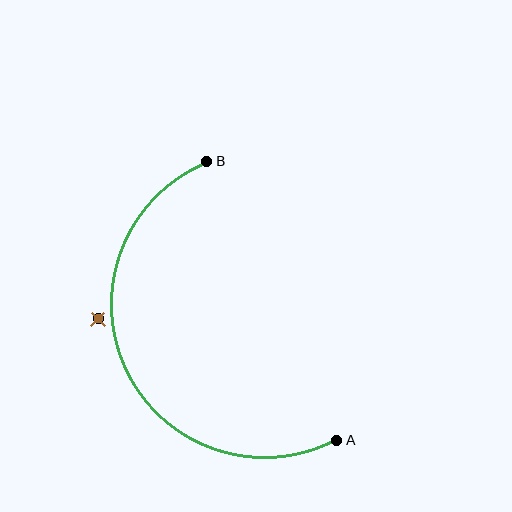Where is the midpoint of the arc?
The arc midpoint is the point on the curve farthest from the straight line joining A and B. It sits to the left of that line.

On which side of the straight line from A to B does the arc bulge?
The arc bulges to the left of the straight line connecting A and B.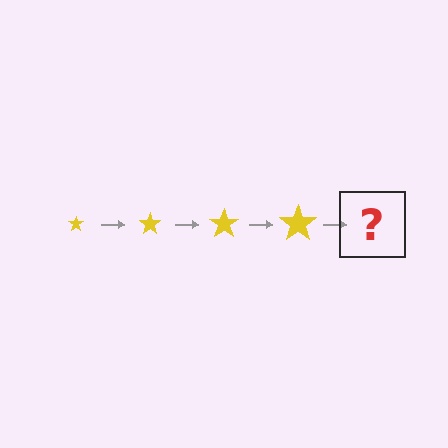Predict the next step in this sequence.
The next step is a yellow star, larger than the previous one.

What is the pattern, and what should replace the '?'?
The pattern is that the star gets progressively larger each step. The '?' should be a yellow star, larger than the previous one.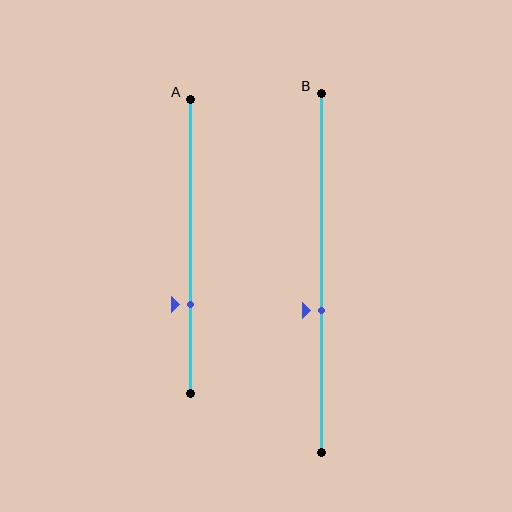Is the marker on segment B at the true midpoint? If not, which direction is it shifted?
No, the marker on segment B is shifted downward by about 11% of the segment length.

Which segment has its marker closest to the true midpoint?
Segment B has its marker closest to the true midpoint.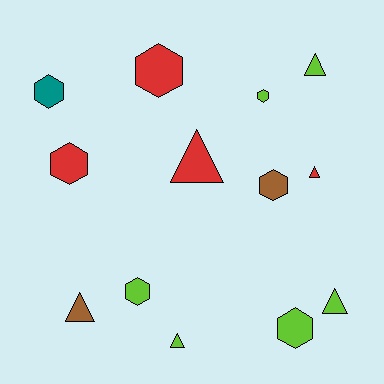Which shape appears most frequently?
Hexagon, with 7 objects.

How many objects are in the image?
There are 13 objects.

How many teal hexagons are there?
There is 1 teal hexagon.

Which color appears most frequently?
Lime, with 6 objects.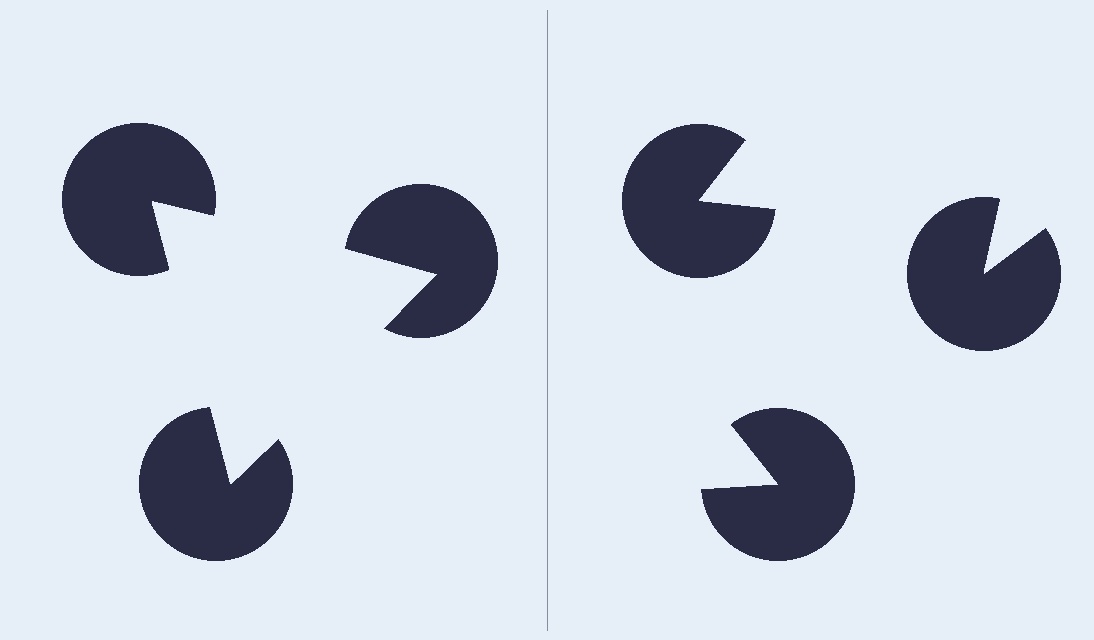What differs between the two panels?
The pac-man discs are positioned identically on both sides; only the wedge orientations differ. On the left they align to a triangle; on the right they are misaligned.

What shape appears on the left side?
An illusory triangle.